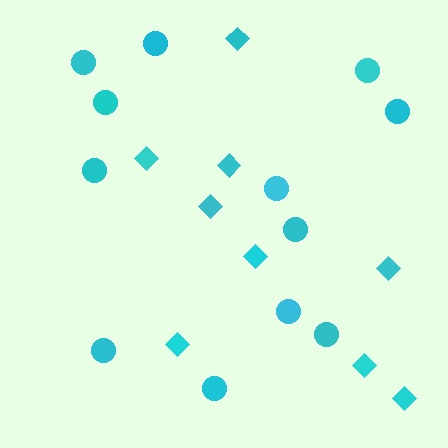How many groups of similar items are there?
There are 2 groups: one group of circles (12) and one group of diamonds (9).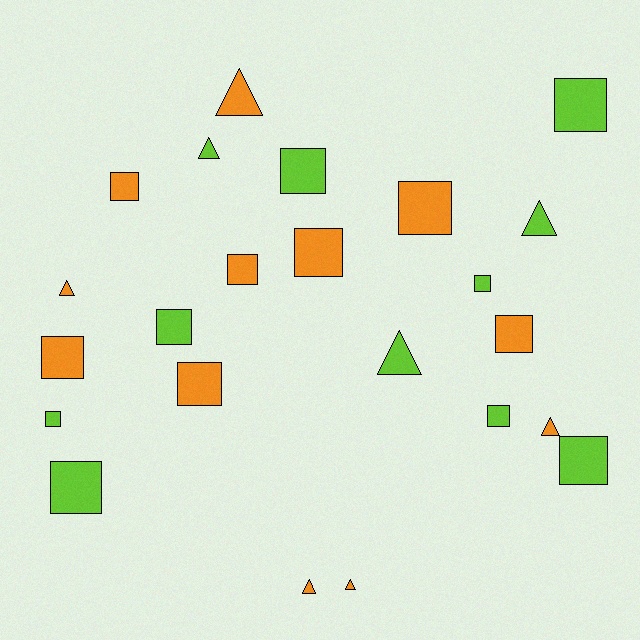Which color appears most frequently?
Orange, with 12 objects.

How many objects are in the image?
There are 23 objects.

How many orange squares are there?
There are 7 orange squares.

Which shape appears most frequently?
Square, with 15 objects.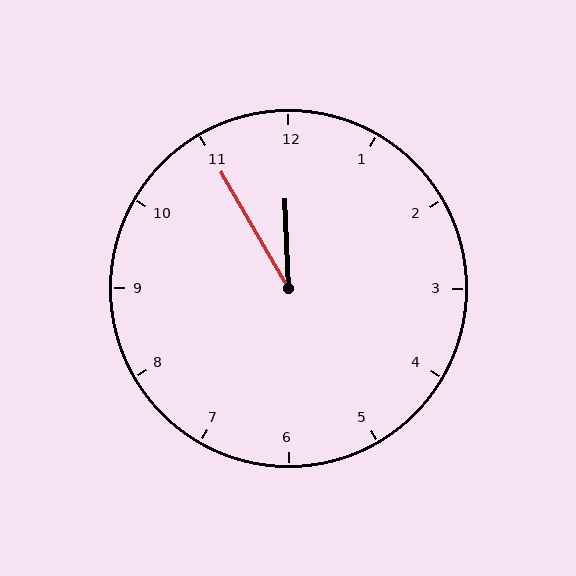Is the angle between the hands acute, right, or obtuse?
It is acute.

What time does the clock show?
11:55.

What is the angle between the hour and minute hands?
Approximately 28 degrees.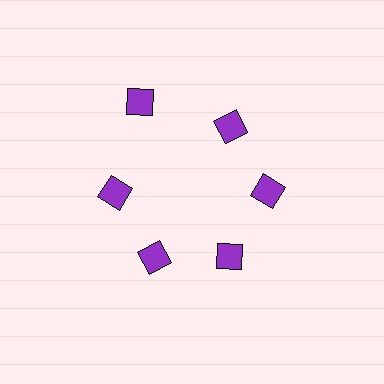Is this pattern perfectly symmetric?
No. The 6 purple diamonds are arranged in a ring, but one element near the 11 o'clock position is pushed outward from the center, breaking the 6-fold rotational symmetry.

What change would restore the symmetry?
The symmetry would be restored by moving it inward, back onto the ring so that all 6 diamonds sit at equal angles and equal distance from the center.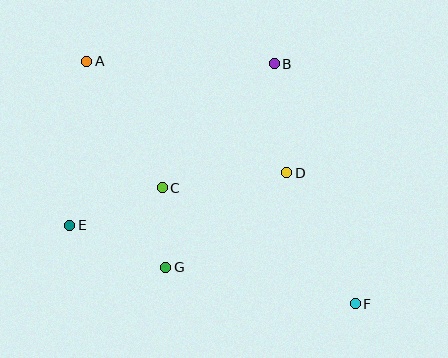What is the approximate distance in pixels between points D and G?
The distance between D and G is approximately 154 pixels.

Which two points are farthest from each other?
Points A and F are farthest from each other.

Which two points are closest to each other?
Points C and G are closest to each other.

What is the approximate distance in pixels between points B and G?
The distance between B and G is approximately 230 pixels.